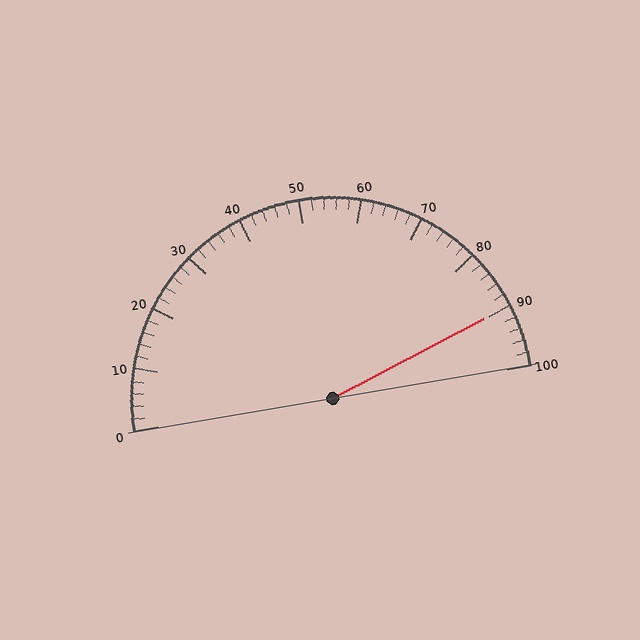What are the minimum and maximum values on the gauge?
The gauge ranges from 0 to 100.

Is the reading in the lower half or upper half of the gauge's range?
The reading is in the upper half of the range (0 to 100).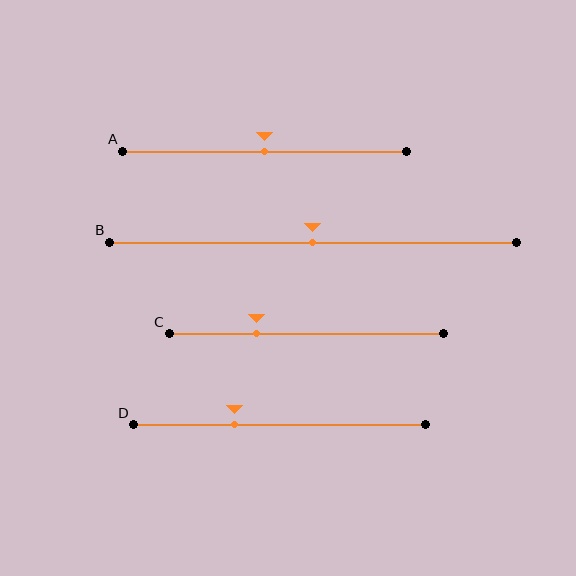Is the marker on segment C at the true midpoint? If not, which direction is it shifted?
No, the marker on segment C is shifted to the left by about 18% of the segment length.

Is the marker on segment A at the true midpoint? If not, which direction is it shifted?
Yes, the marker on segment A is at the true midpoint.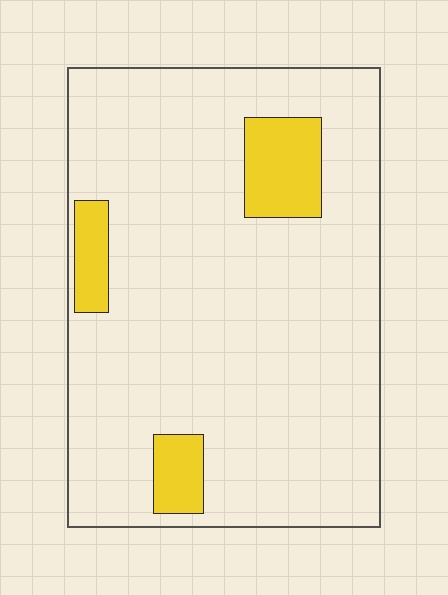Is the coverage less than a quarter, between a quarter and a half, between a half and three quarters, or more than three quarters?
Less than a quarter.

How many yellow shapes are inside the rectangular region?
3.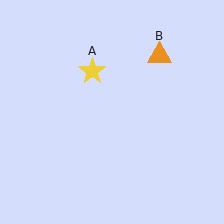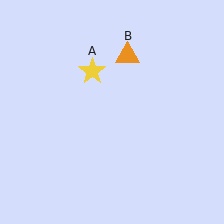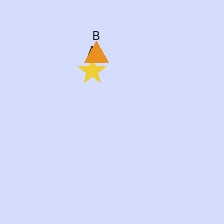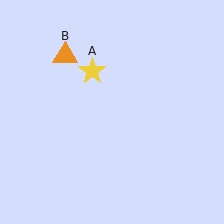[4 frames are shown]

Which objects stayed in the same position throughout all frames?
Yellow star (object A) remained stationary.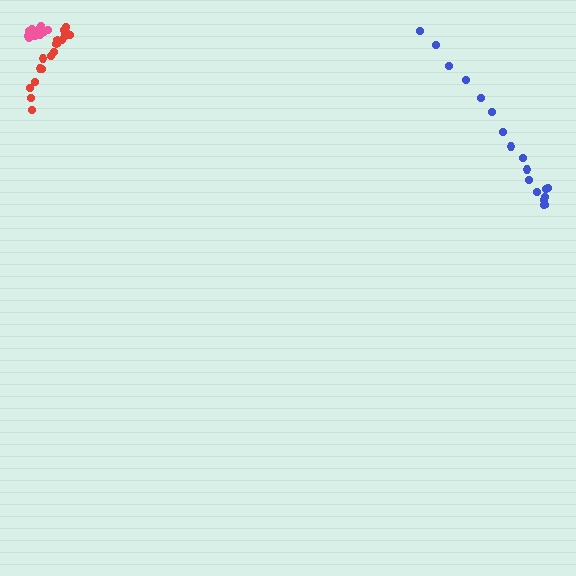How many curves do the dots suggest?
There are 3 distinct paths.